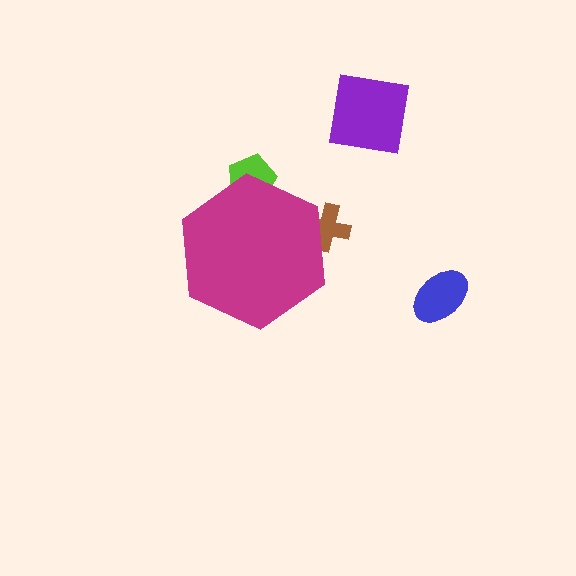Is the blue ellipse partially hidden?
No, the blue ellipse is fully visible.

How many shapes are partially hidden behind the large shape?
2 shapes are partially hidden.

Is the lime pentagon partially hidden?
Yes, the lime pentagon is partially hidden behind the magenta hexagon.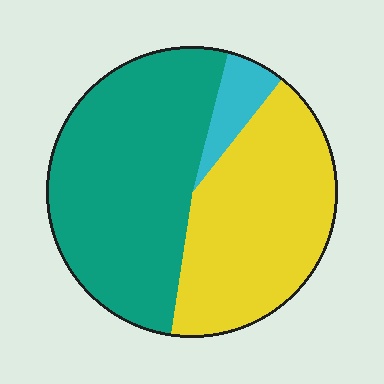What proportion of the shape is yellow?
Yellow covers 41% of the shape.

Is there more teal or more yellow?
Teal.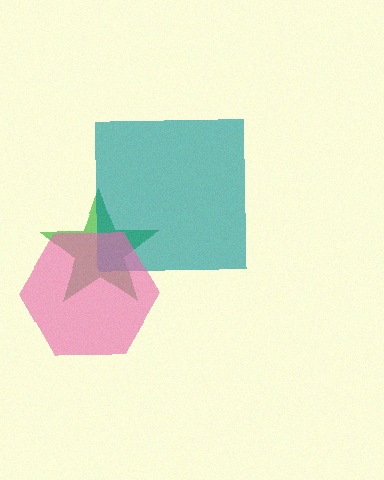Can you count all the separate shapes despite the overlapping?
Yes, there are 3 separate shapes.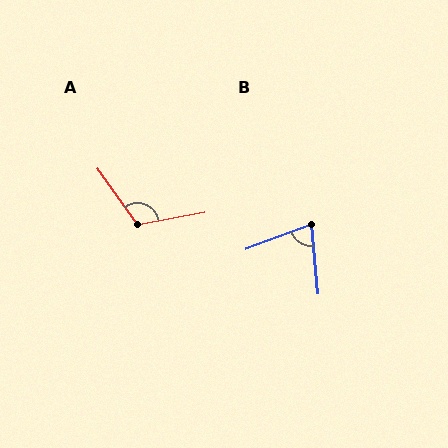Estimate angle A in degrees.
Approximately 115 degrees.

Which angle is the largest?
A, at approximately 115 degrees.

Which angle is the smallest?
B, at approximately 74 degrees.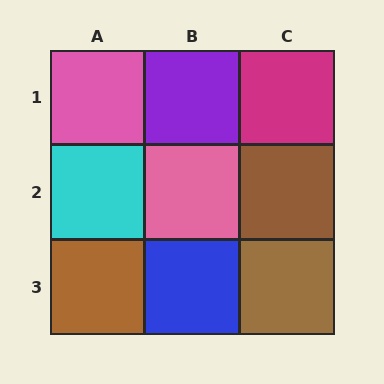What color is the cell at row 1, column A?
Pink.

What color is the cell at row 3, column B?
Blue.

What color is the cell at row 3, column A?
Brown.